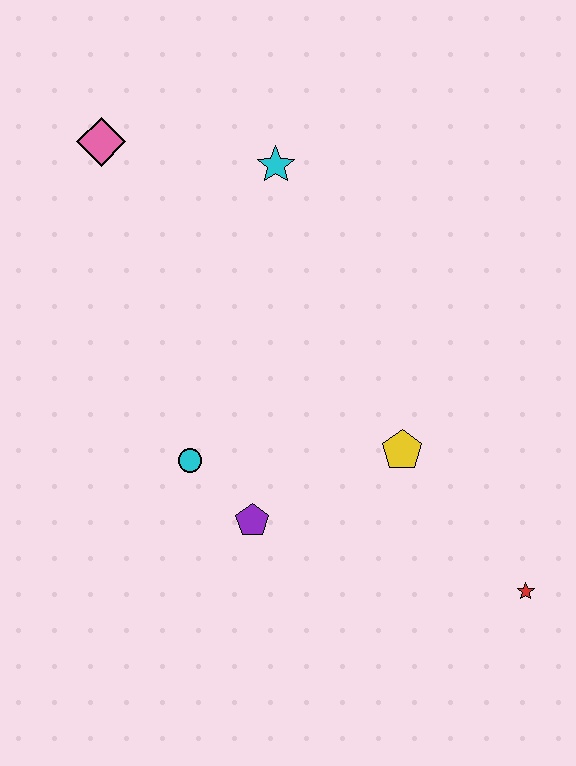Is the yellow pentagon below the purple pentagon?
No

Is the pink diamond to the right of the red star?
No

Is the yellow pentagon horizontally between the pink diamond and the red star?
Yes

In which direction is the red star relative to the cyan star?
The red star is below the cyan star.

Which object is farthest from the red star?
The pink diamond is farthest from the red star.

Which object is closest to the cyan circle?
The purple pentagon is closest to the cyan circle.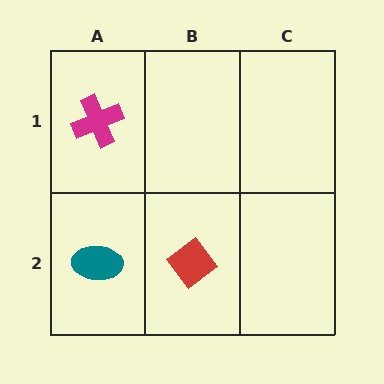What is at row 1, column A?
A magenta cross.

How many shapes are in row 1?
1 shape.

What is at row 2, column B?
A red diamond.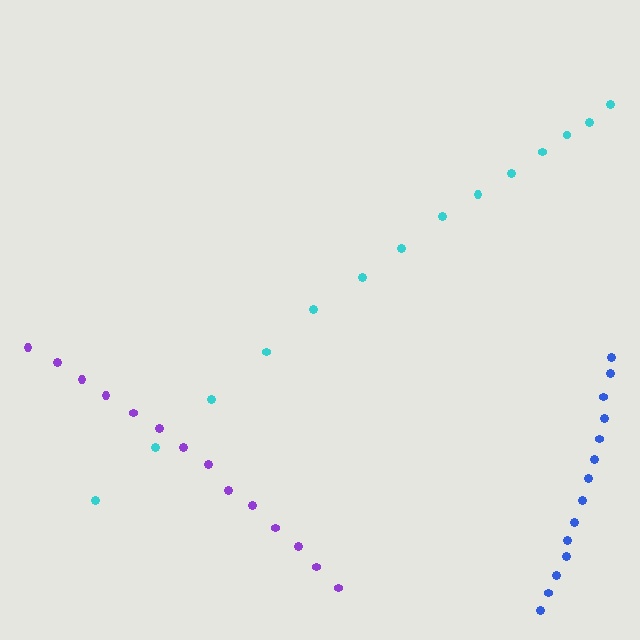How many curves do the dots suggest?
There are 3 distinct paths.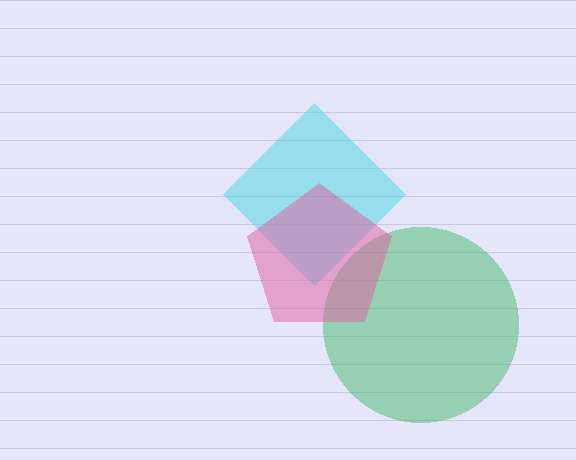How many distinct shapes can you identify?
There are 3 distinct shapes: a green circle, a cyan diamond, a pink pentagon.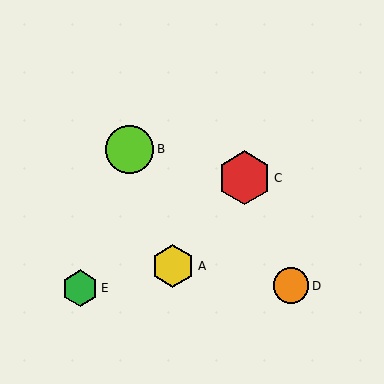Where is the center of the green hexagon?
The center of the green hexagon is at (80, 288).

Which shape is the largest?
The red hexagon (labeled C) is the largest.